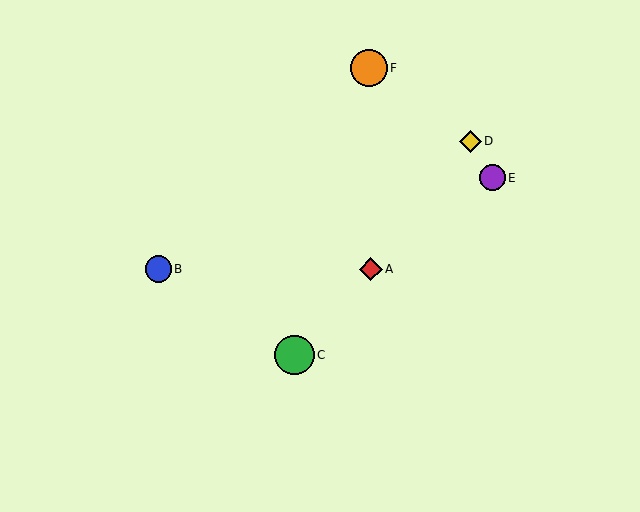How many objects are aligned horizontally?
2 objects (A, B) are aligned horizontally.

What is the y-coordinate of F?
Object F is at y≈68.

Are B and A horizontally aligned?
Yes, both are at y≈269.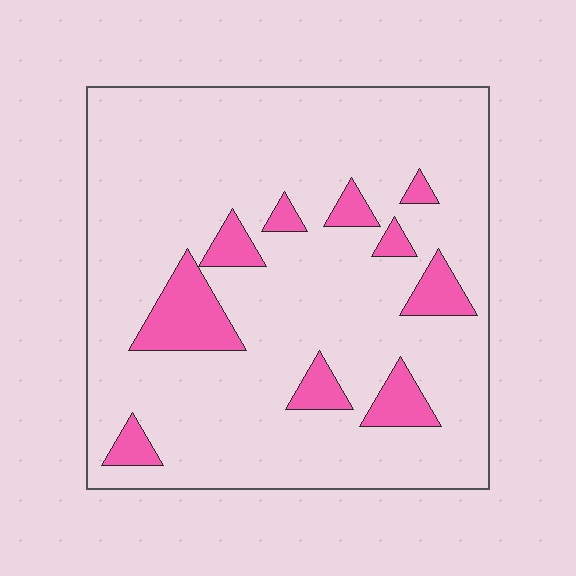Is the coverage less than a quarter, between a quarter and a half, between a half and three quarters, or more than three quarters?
Less than a quarter.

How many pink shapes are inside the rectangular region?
10.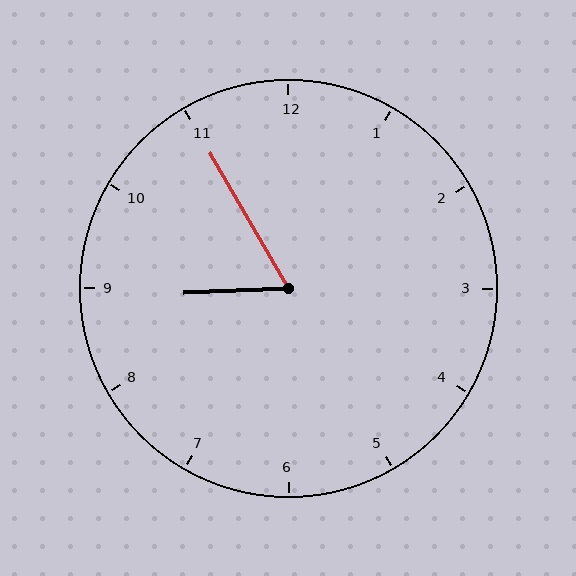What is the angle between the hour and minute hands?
Approximately 62 degrees.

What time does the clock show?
8:55.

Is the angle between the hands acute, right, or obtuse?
It is acute.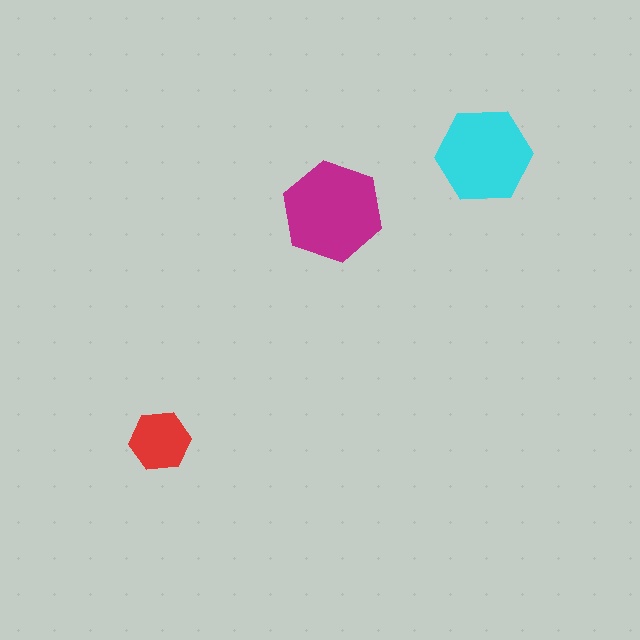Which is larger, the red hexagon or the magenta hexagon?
The magenta one.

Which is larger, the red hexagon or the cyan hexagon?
The cyan one.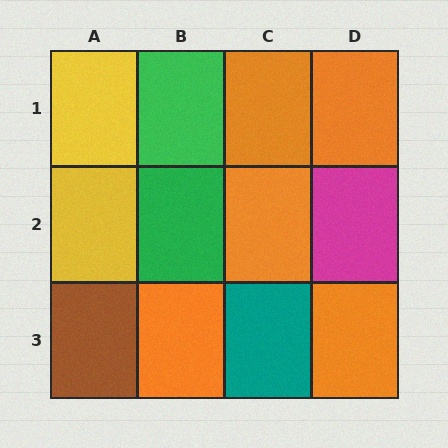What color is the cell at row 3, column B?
Orange.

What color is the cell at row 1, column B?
Green.